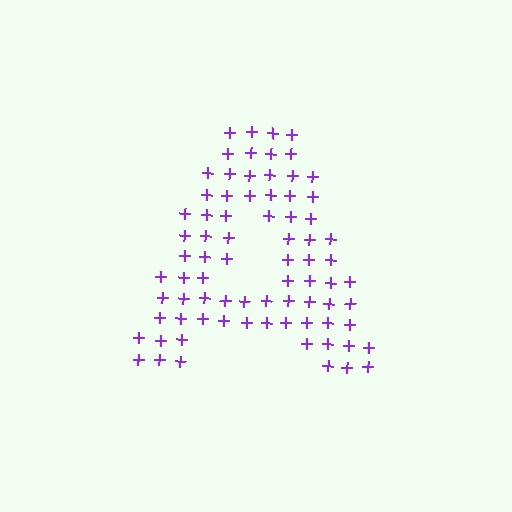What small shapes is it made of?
It is made of small plus signs.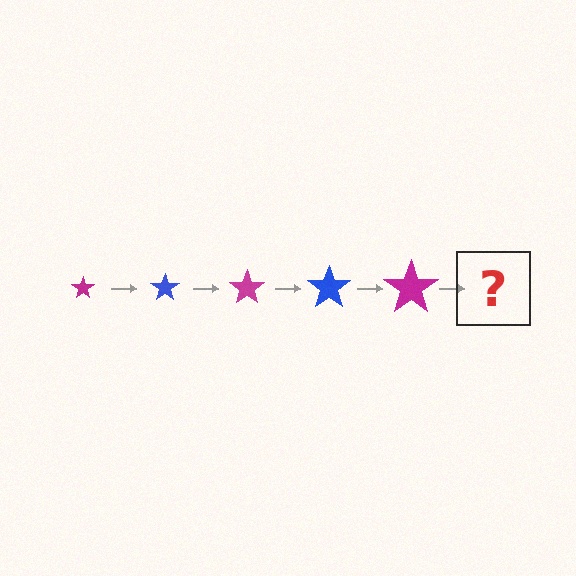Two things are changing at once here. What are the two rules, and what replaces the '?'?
The two rules are that the star grows larger each step and the color cycles through magenta and blue. The '?' should be a blue star, larger than the previous one.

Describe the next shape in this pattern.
It should be a blue star, larger than the previous one.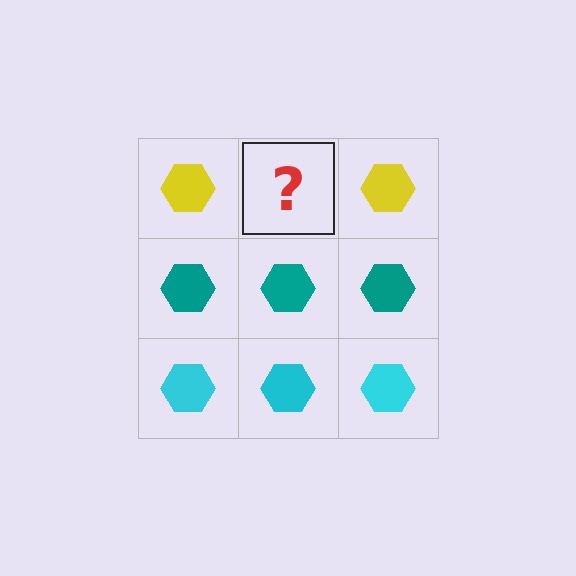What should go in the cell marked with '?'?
The missing cell should contain a yellow hexagon.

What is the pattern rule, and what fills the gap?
The rule is that each row has a consistent color. The gap should be filled with a yellow hexagon.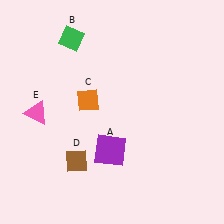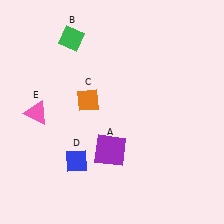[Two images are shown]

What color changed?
The diamond (D) changed from brown in Image 1 to blue in Image 2.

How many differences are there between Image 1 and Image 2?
There is 1 difference between the two images.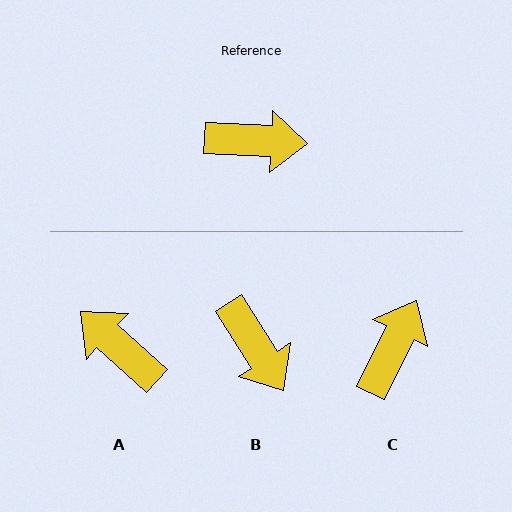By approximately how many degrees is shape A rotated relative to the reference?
Approximately 140 degrees counter-clockwise.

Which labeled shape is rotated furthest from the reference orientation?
A, about 140 degrees away.